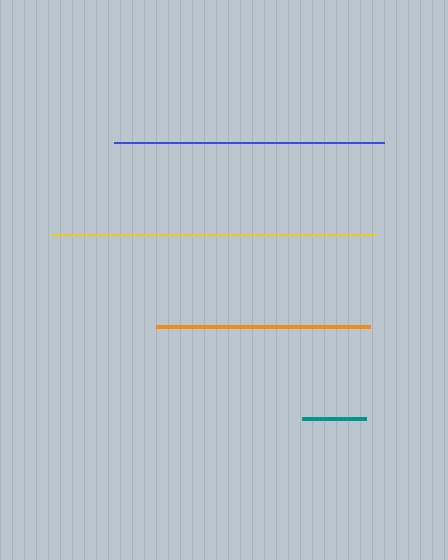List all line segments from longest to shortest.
From longest to shortest: yellow, blue, orange, teal.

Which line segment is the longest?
The yellow line is the longest at approximately 325 pixels.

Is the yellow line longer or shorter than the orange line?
The yellow line is longer than the orange line.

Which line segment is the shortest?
The teal line is the shortest at approximately 64 pixels.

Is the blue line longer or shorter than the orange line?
The blue line is longer than the orange line.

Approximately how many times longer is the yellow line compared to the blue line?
The yellow line is approximately 1.2 times the length of the blue line.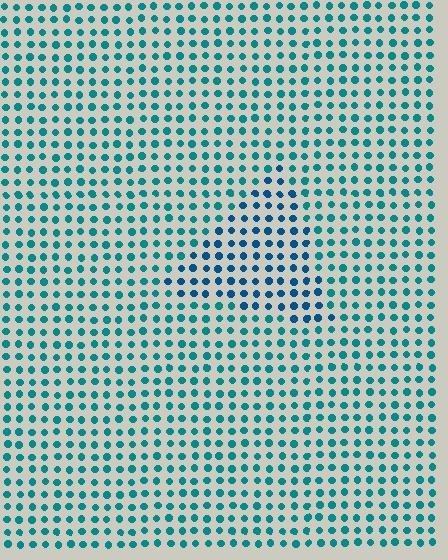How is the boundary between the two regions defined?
The boundary is defined purely by a slight shift in hue (about 24 degrees). Spacing, size, and orientation are identical on both sides.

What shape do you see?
I see a triangle.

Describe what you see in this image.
The image is filled with small teal elements in a uniform arrangement. A triangle-shaped region is visible where the elements are tinted to a slightly different hue, forming a subtle color boundary.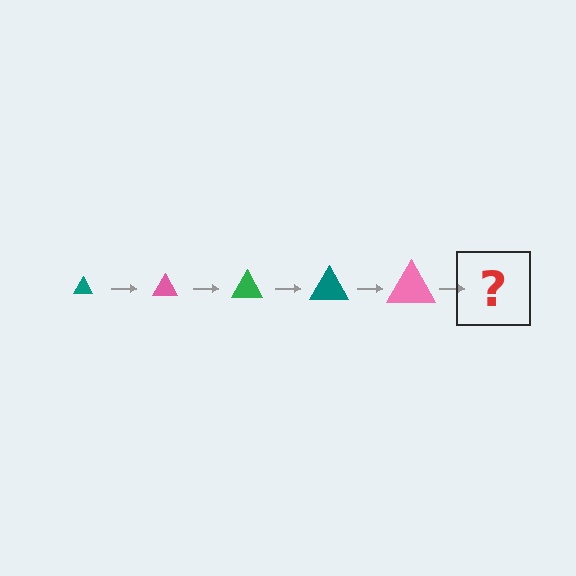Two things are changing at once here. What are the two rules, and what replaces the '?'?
The two rules are that the triangle grows larger each step and the color cycles through teal, pink, and green. The '?' should be a green triangle, larger than the previous one.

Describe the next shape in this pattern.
It should be a green triangle, larger than the previous one.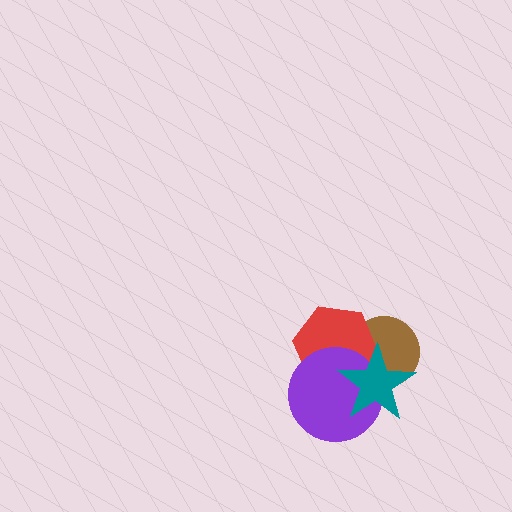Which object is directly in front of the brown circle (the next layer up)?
The red hexagon is directly in front of the brown circle.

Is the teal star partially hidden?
No, no other shape covers it.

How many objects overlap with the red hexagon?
3 objects overlap with the red hexagon.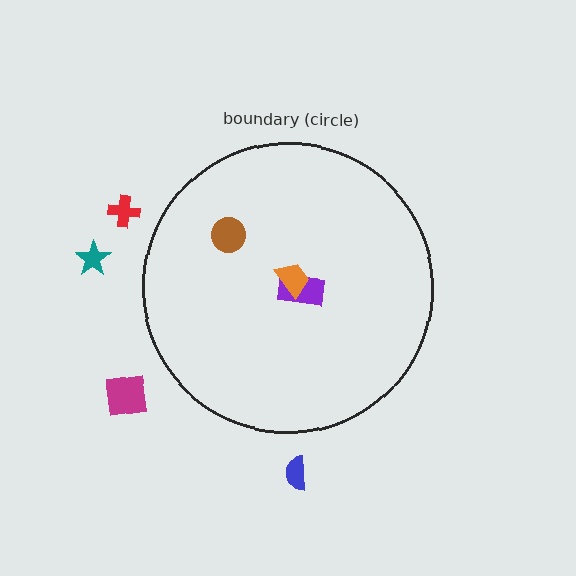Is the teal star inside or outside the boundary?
Outside.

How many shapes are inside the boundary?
3 inside, 4 outside.